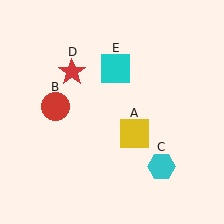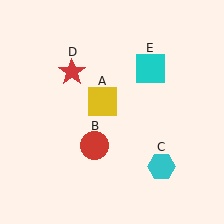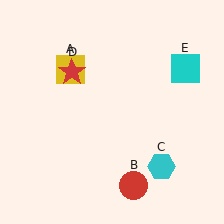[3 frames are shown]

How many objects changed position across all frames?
3 objects changed position: yellow square (object A), red circle (object B), cyan square (object E).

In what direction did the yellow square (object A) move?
The yellow square (object A) moved up and to the left.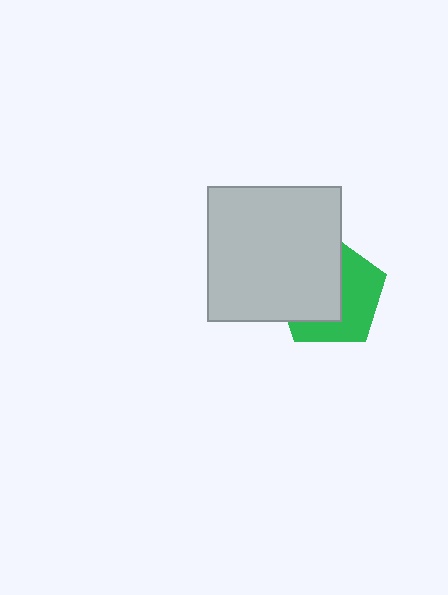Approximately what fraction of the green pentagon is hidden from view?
Roughly 52% of the green pentagon is hidden behind the light gray square.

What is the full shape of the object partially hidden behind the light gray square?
The partially hidden object is a green pentagon.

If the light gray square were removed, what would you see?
You would see the complete green pentagon.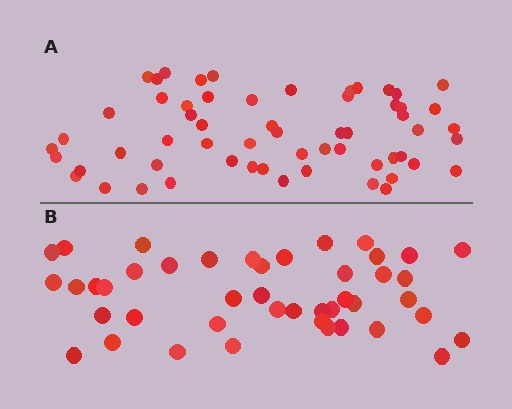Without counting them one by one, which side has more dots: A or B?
Region A (the top region) has more dots.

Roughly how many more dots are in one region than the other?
Region A has approximately 15 more dots than region B.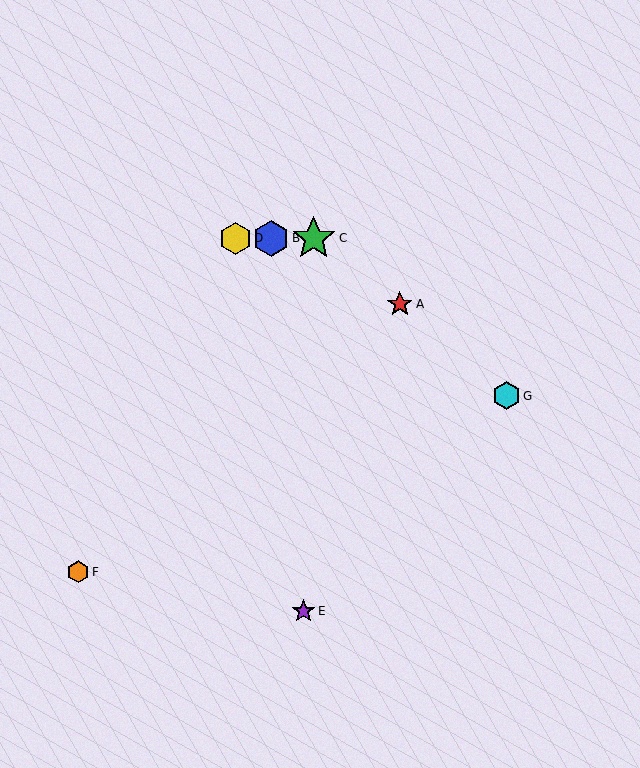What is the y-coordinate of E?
Object E is at y≈611.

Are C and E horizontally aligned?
No, C is at y≈239 and E is at y≈611.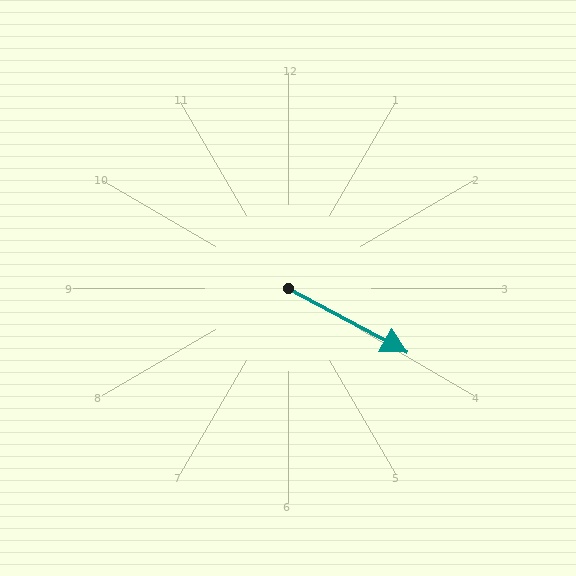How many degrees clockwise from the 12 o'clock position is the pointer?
Approximately 118 degrees.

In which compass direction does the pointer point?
Southeast.